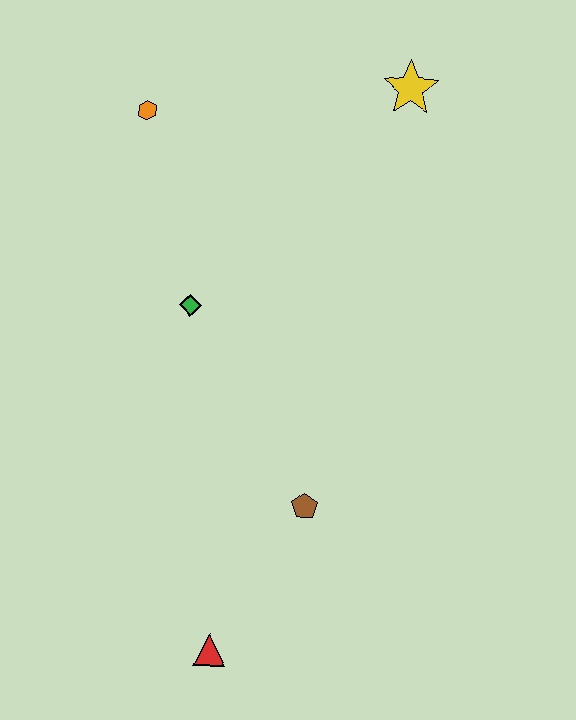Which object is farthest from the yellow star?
The red triangle is farthest from the yellow star.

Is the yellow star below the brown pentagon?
No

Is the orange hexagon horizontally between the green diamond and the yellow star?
No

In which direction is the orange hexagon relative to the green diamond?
The orange hexagon is above the green diamond.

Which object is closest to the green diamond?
The orange hexagon is closest to the green diamond.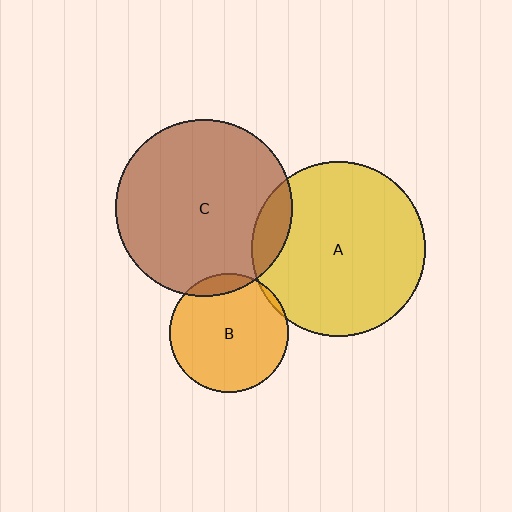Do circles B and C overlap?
Yes.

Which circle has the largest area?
Circle C (brown).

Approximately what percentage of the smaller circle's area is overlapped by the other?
Approximately 10%.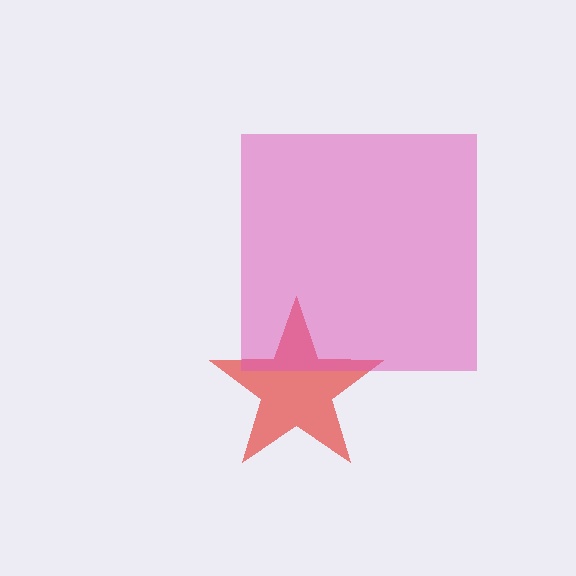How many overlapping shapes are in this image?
There are 2 overlapping shapes in the image.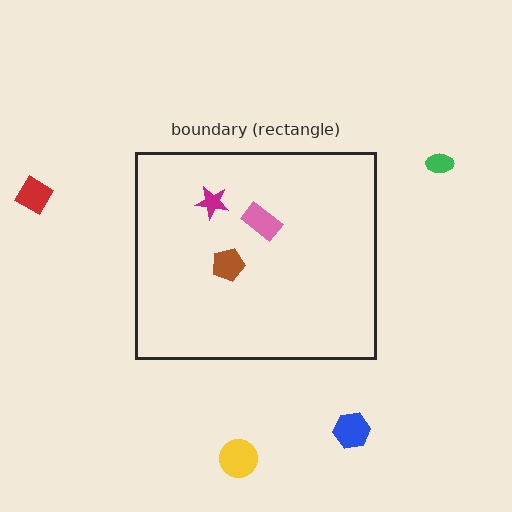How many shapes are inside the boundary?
3 inside, 4 outside.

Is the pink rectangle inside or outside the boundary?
Inside.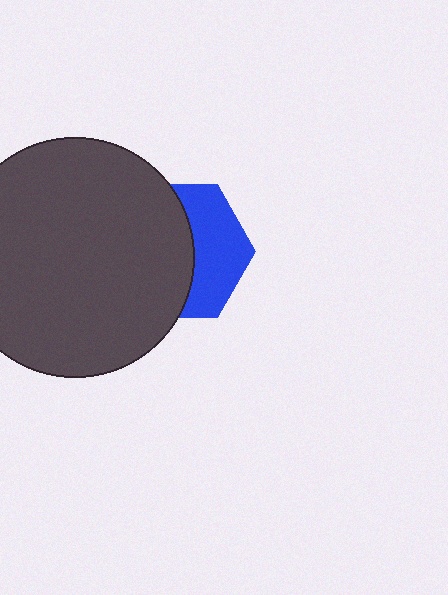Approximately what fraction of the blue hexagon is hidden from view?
Roughly 58% of the blue hexagon is hidden behind the dark gray circle.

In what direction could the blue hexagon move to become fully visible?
The blue hexagon could move right. That would shift it out from behind the dark gray circle entirely.